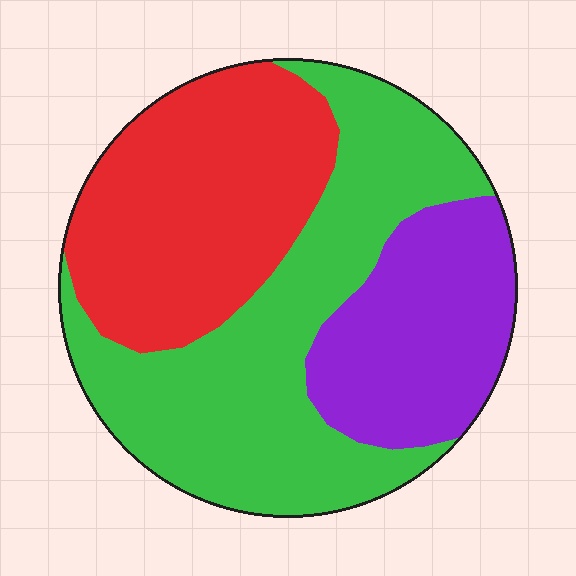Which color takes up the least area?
Purple, at roughly 25%.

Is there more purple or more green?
Green.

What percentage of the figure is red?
Red covers 33% of the figure.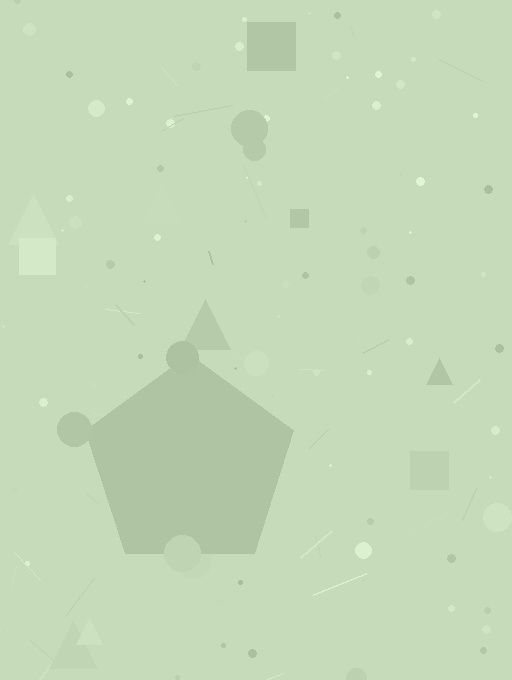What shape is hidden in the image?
A pentagon is hidden in the image.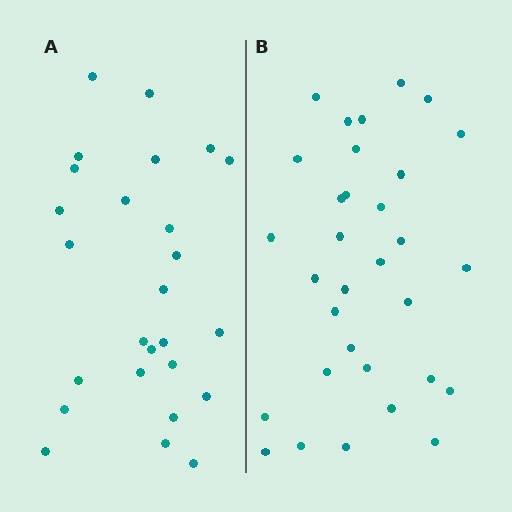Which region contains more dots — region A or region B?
Region B (the right region) has more dots.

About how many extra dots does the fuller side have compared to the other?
Region B has about 6 more dots than region A.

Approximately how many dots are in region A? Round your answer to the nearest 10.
About 30 dots. (The exact count is 26, which rounds to 30.)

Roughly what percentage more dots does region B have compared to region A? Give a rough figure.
About 25% more.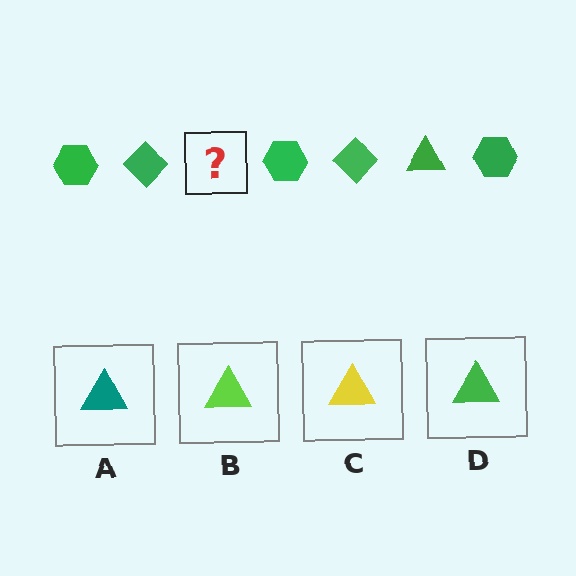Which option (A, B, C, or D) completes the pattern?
D.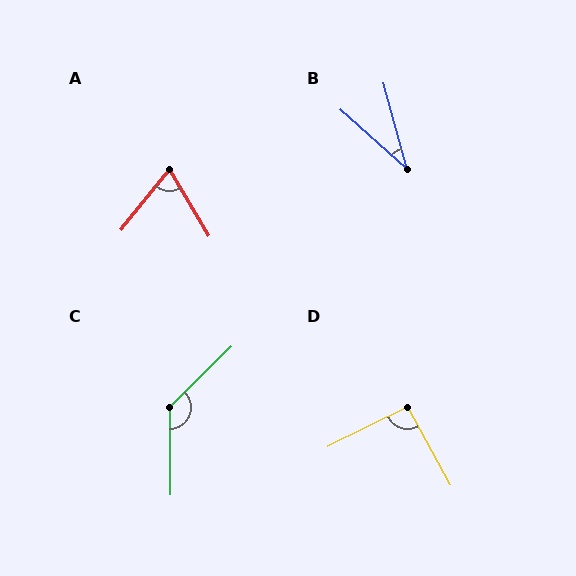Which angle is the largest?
C, at approximately 134 degrees.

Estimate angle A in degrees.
Approximately 70 degrees.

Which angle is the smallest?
B, at approximately 33 degrees.